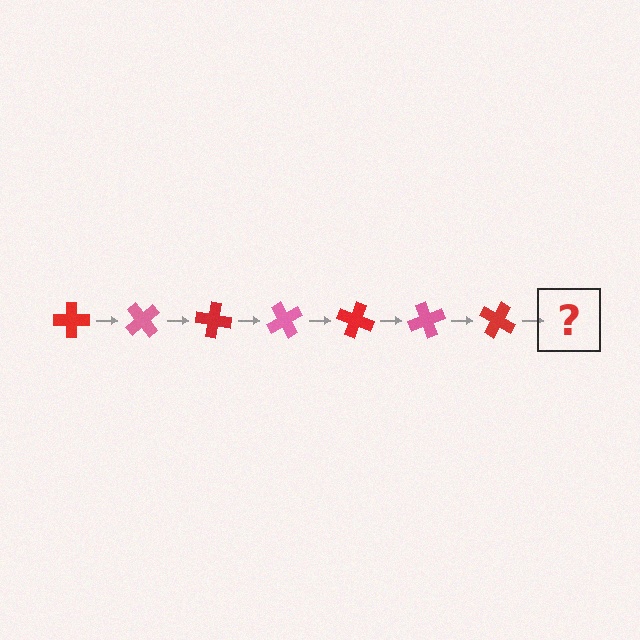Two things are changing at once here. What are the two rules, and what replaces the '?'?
The two rules are that it rotates 50 degrees each step and the color cycles through red and pink. The '?' should be a pink cross, rotated 350 degrees from the start.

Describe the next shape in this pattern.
It should be a pink cross, rotated 350 degrees from the start.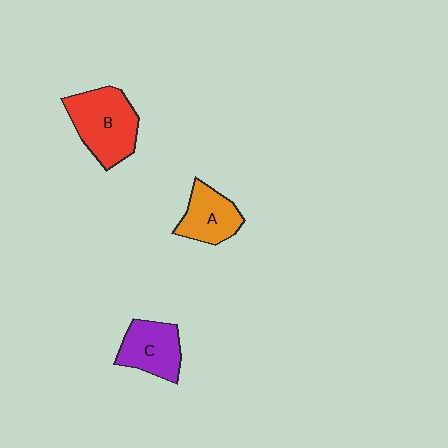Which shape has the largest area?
Shape B (red).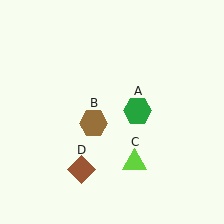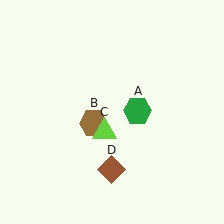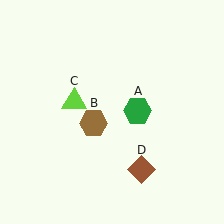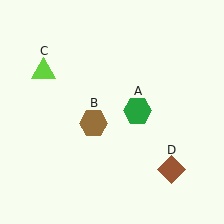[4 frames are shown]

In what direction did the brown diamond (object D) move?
The brown diamond (object D) moved right.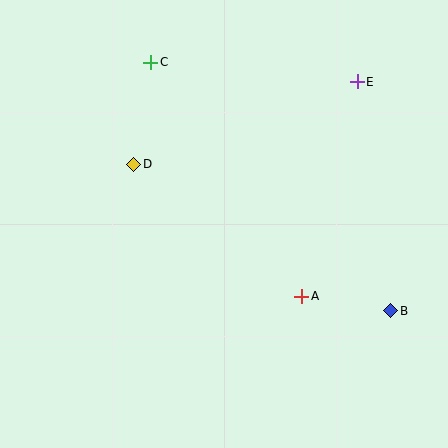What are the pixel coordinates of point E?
Point E is at (357, 82).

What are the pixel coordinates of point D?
Point D is at (134, 164).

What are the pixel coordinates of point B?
Point B is at (391, 311).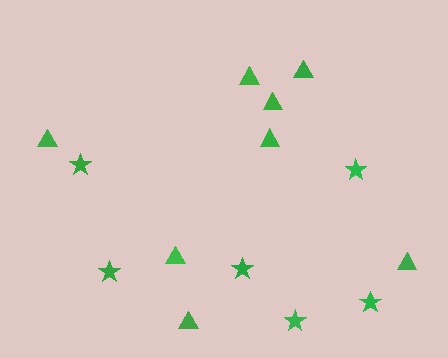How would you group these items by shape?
There are 2 groups: one group of triangles (8) and one group of stars (6).